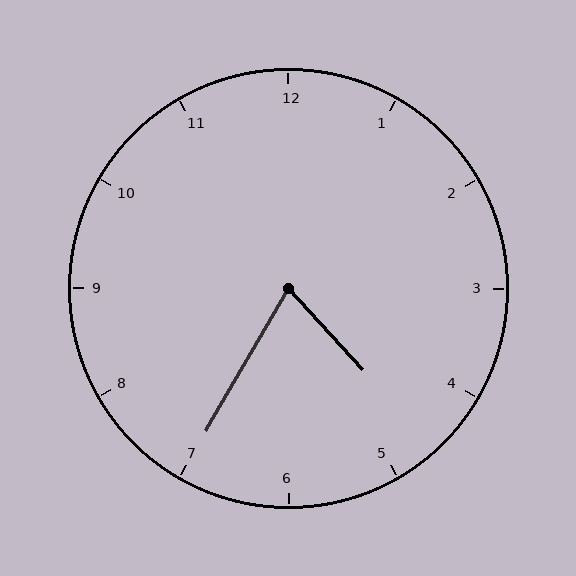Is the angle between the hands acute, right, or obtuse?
It is acute.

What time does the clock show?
4:35.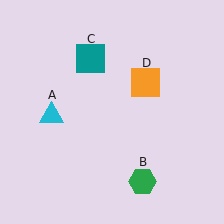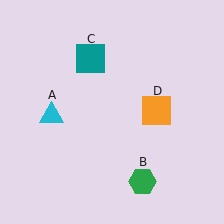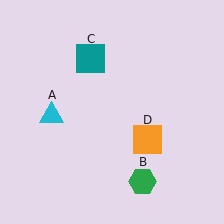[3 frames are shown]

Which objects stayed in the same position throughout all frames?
Cyan triangle (object A) and green hexagon (object B) and teal square (object C) remained stationary.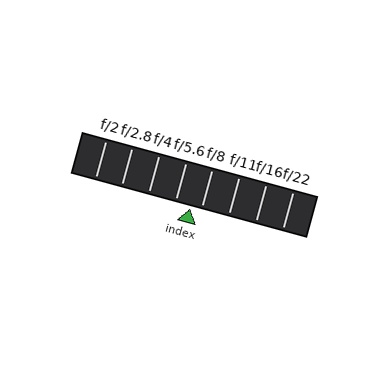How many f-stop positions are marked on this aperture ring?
There are 8 f-stop positions marked.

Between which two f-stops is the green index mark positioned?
The index mark is between f/5.6 and f/8.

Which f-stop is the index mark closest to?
The index mark is closest to f/8.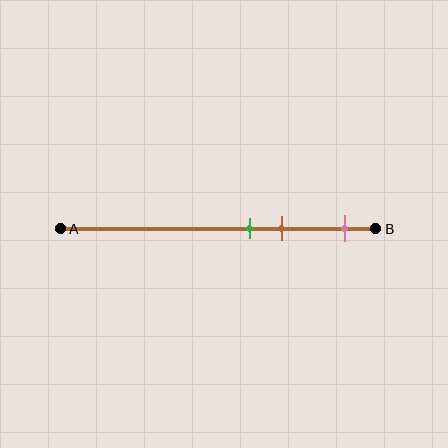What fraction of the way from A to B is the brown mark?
The brown mark is approximately 70% (0.7) of the way from A to B.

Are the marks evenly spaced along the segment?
No, the marks are not evenly spaced.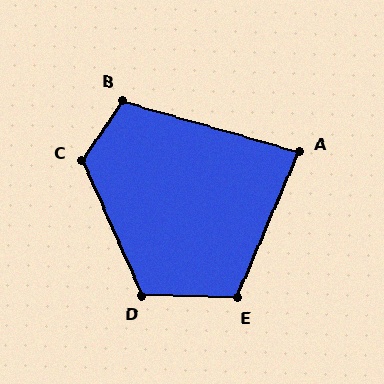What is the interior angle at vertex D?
Approximately 115 degrees (obtuse).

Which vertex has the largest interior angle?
C, at approximately 122 degrees.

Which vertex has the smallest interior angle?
A, at approximately 83 degrees.